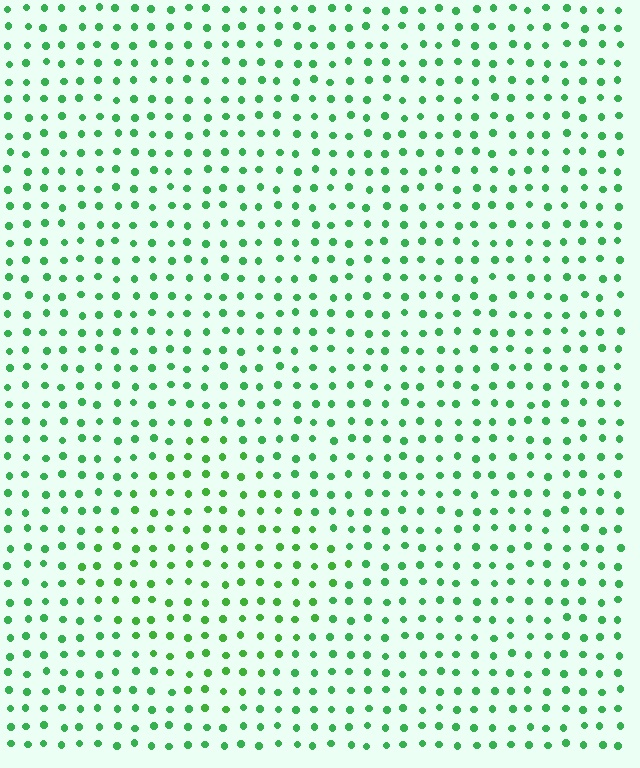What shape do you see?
I see a diamond.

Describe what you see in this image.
The image is filled with small green elements in a uniform arrangement. A diamond-shaped region is visible where the elements are tinted to a slightly different hue, forming a subtle color boundary.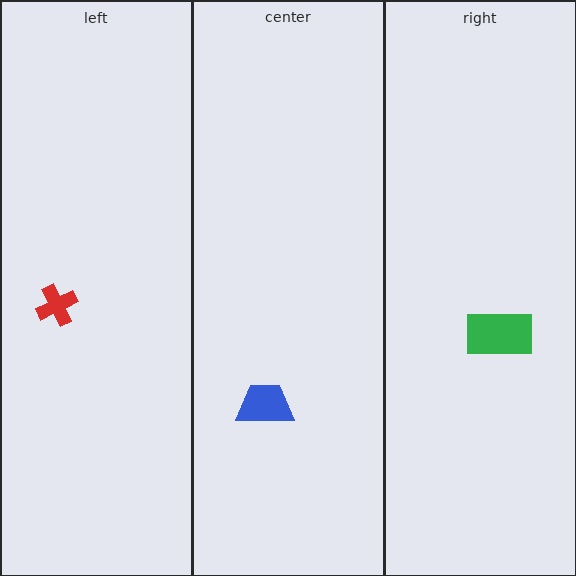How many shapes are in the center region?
1.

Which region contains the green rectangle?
The right region.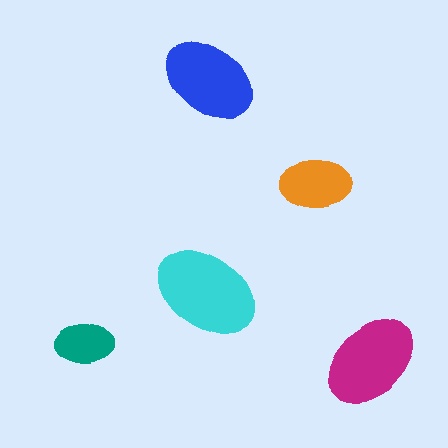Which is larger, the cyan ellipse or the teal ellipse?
The cyan one.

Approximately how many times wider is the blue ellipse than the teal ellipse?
About 1.5 times wider.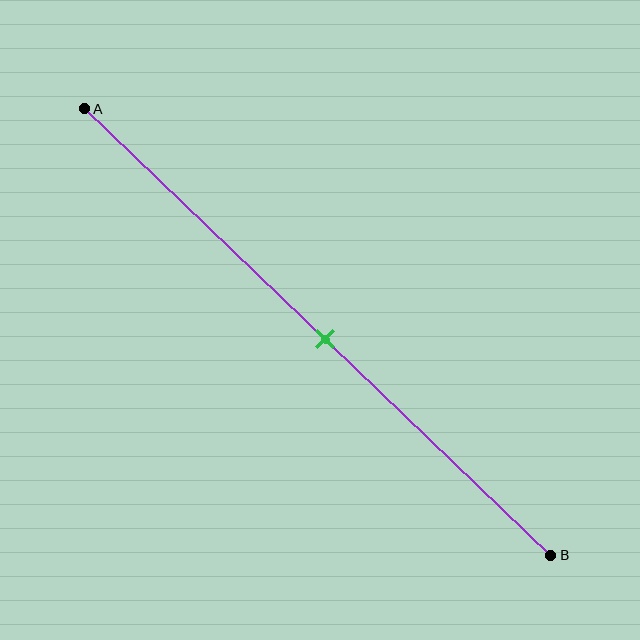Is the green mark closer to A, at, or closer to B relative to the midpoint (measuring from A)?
The green mark is approximately at the midpoint of segment AB.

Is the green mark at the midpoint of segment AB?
Yes, the mark is approximately at the midpoint.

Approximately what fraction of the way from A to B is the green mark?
The green mark is approximately 50% of the way from A to B.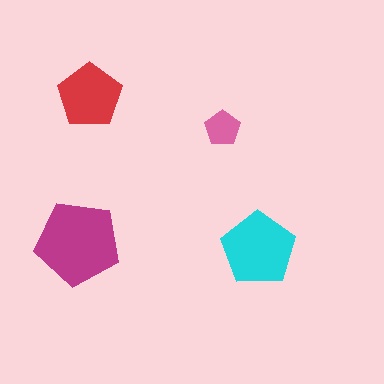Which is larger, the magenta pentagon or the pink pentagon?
The magenta one.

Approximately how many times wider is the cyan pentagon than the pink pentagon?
About 2 times wider.